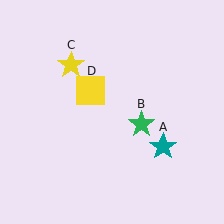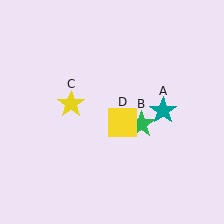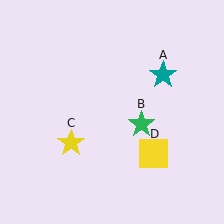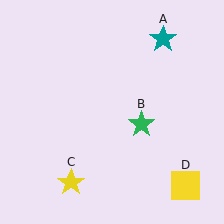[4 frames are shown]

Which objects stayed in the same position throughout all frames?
Green star (object B) remained stationary.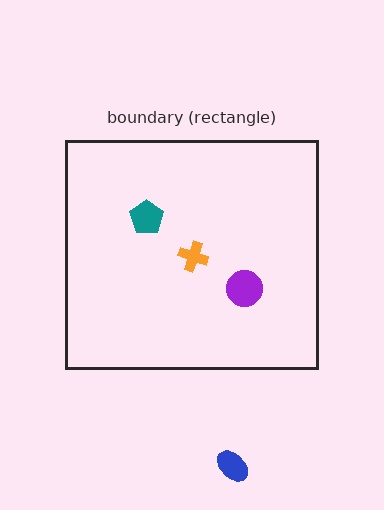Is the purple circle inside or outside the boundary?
Inside.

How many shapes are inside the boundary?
3 inside, 1 outside.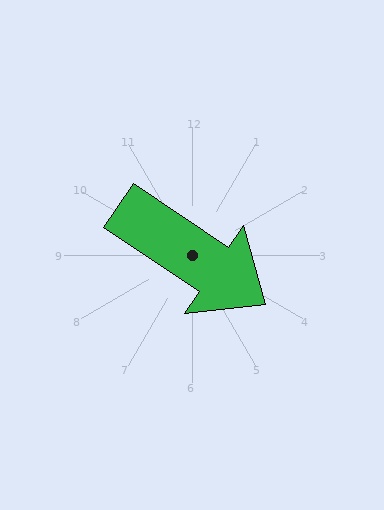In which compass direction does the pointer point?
Southeast.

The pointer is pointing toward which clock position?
Roughly 4 o'clock.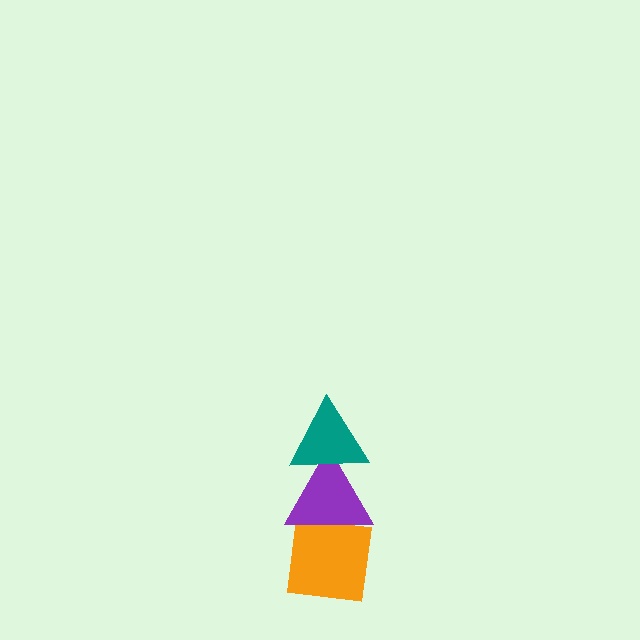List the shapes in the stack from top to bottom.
From top to bottom: the teal triangle, the purple triangle, the orange square.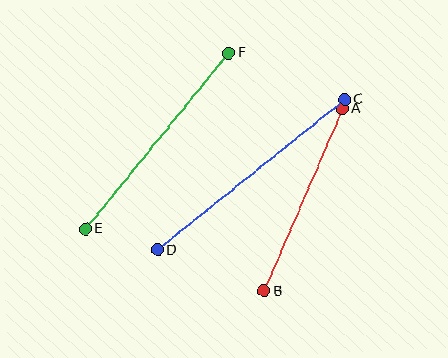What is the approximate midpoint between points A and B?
The midpoint is at approximately (303, 200) pixels.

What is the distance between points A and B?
The distance is approximately 198 pixels.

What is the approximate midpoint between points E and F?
The midpoint is at approximately (157, 141) pixels.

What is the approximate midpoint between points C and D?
The midpoint is at approximately (251, 175) pixels.